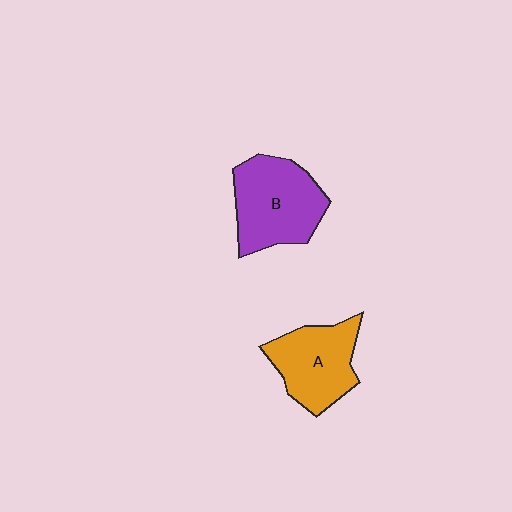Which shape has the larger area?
Shape B (purple).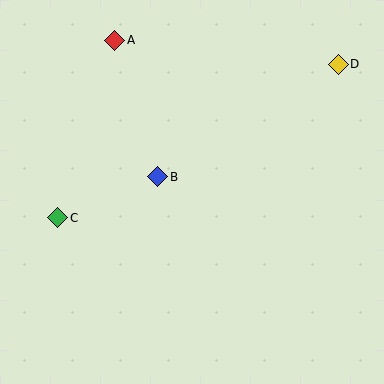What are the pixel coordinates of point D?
Point D is at (338, 64).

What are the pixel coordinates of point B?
Point B is at (158, 177).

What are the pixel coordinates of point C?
Point C is at (58, 218).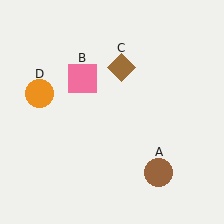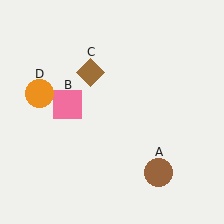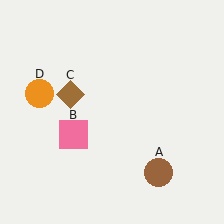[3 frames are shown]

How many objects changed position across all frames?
2 objects changed position: pink square (object B), brown diamond (object C).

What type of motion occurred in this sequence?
The pink square (object B), brown diamond (object C) rotated counterclockwise around the center of the scene.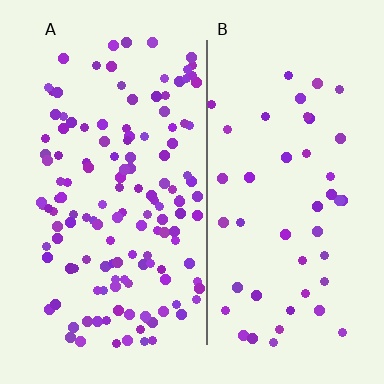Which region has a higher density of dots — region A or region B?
A (the left).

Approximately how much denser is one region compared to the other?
Approximately 3.0× — region A over region B.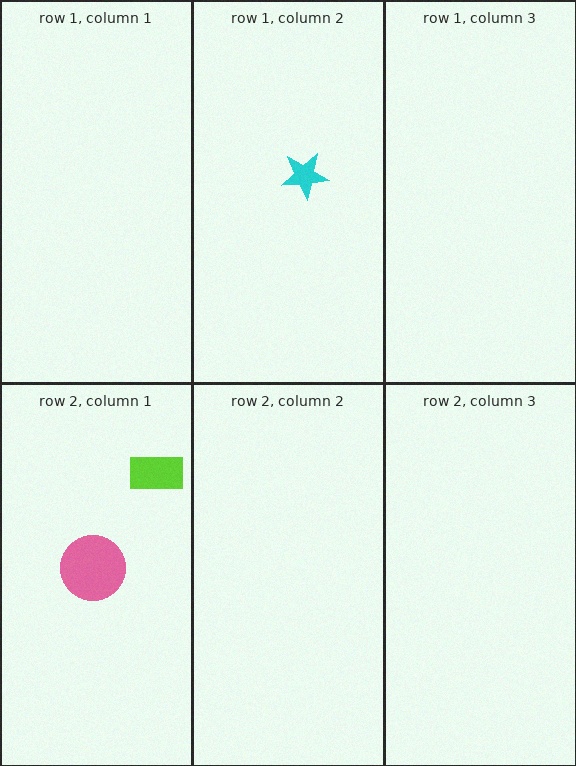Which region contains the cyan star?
The row 1, column 2 region.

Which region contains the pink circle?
The row 2, column 1 region.